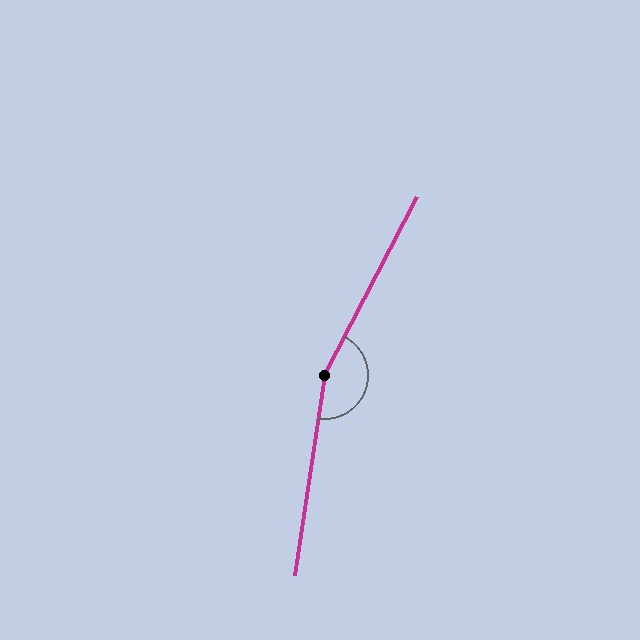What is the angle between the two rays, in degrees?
Approximately 161 degrees.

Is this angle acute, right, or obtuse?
It is obtuse.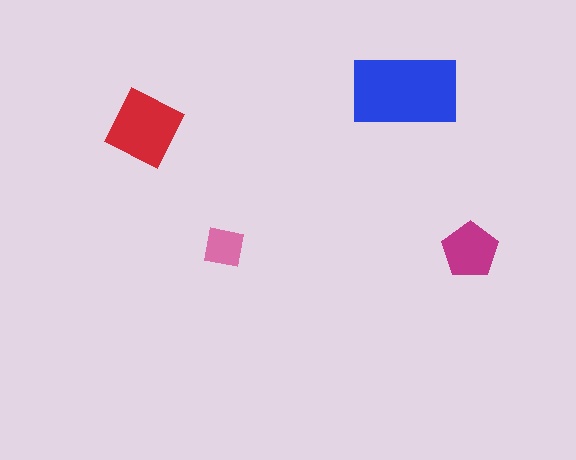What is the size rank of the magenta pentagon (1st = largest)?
3rd.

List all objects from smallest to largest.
The pink square, the magenta pentagon, the red diamond, the blue rectangle.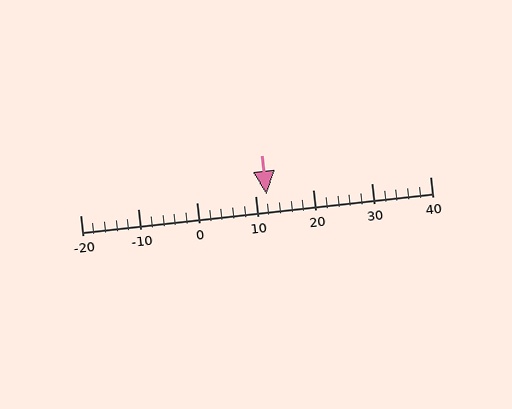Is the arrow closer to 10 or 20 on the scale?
The arrow is closer to 10.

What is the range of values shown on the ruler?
The ruler shows values from -20 to 40.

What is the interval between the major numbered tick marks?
The major tick marks are spaced 10 units apart.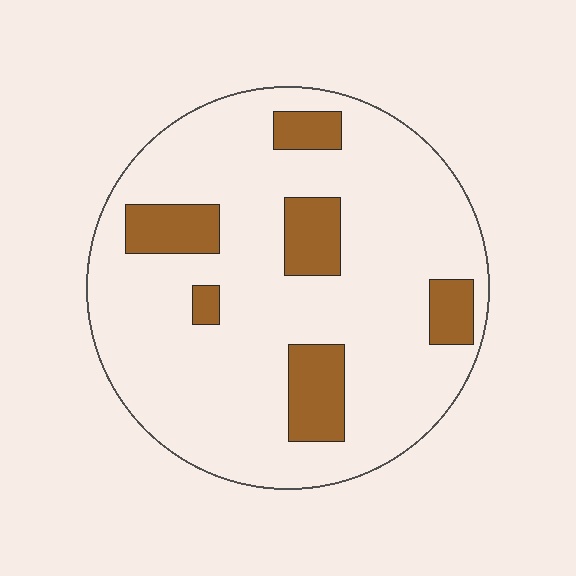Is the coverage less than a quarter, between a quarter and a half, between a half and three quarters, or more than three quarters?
Less than a quarter.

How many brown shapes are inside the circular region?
6.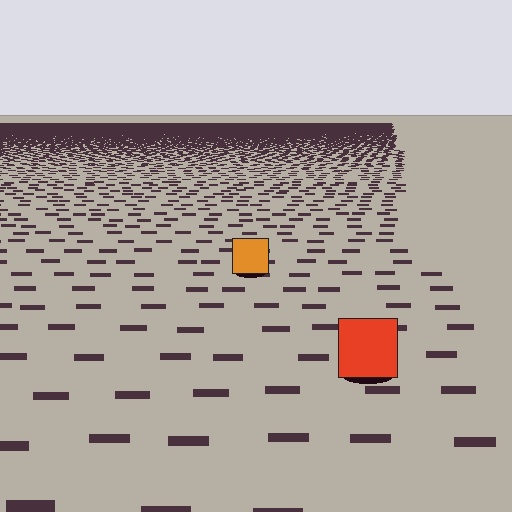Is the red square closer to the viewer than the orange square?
Yes. The red square is closer — you can tell from the texture gradient: the ground texture is coarser near it.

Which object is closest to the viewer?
The red square is closest. The texture marks near it are larger and more spread out.